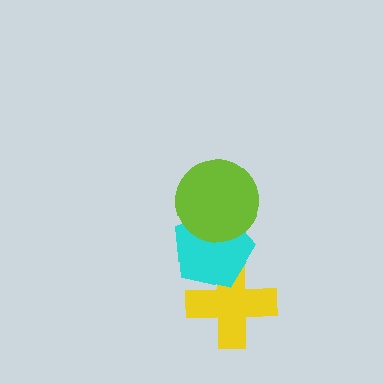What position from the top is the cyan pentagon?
The cyan pentagon is 2nd from the top.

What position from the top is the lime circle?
The lime circle is 1st from the top.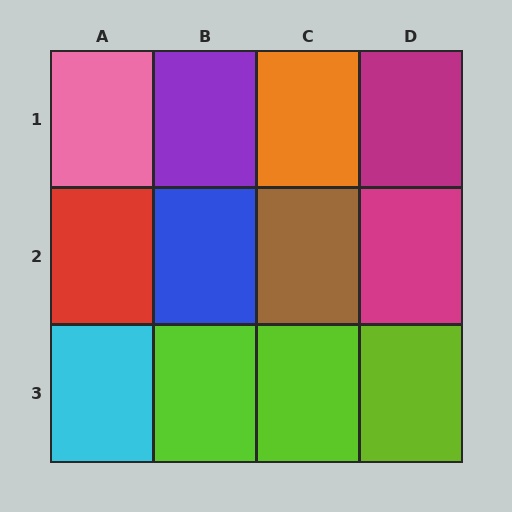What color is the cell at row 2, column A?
Red.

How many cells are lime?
3 cells are lime.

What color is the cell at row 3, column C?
Lime.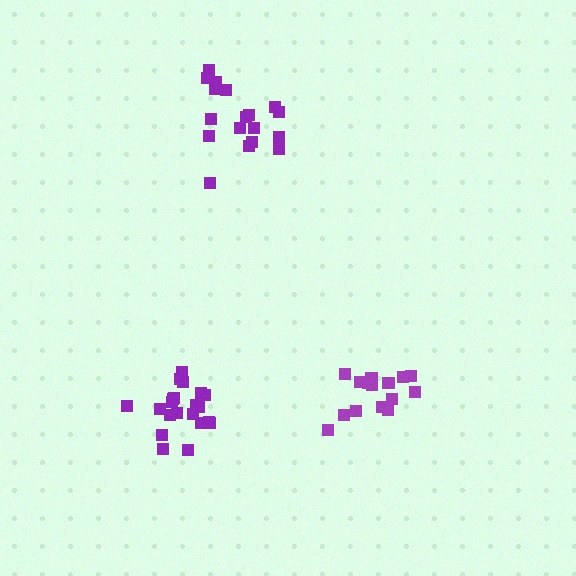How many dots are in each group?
Group 1: 18 dots, Group 2: 21 dots, Group 3: 16 dots (55 total).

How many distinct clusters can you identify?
There are 3 distinct clusters.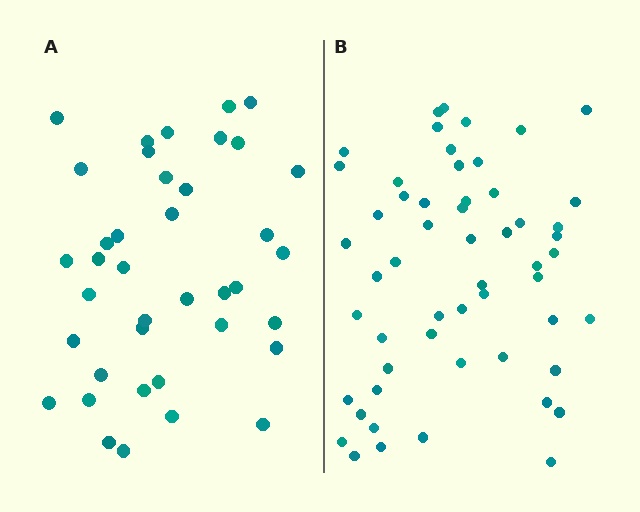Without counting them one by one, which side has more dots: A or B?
Region B (the right region) has more dots.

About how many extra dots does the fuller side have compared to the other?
Region B has approximately 15 more dots than region A.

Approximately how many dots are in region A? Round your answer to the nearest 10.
About 40 dots. (The exact count is 39, which rounds to 40.)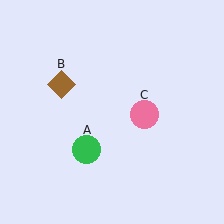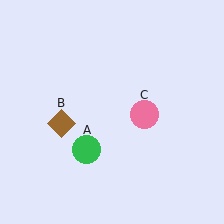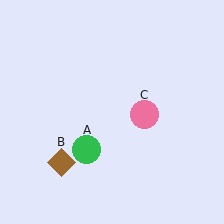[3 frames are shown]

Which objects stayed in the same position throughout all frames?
Green circle (object A) and pink circle (object C) remained stationary.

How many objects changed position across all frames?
1 object changed position: brown diamond (object B).